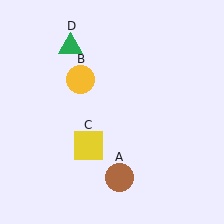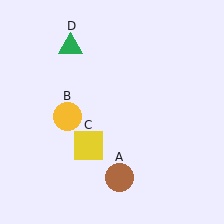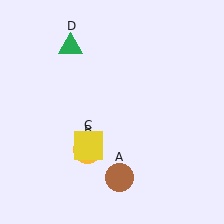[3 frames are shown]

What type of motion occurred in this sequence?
The yellow circle (object B) rotated counterclockwise around the center of the scene.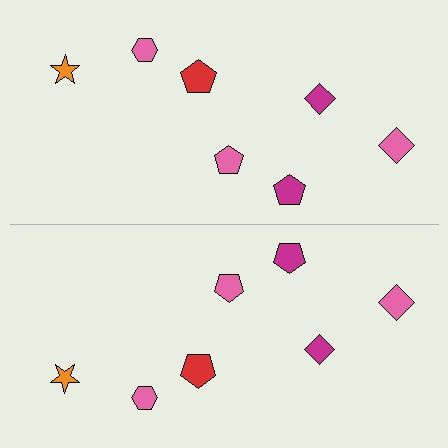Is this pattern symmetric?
Yes, this pattern has bilateral (reflection) symmetry.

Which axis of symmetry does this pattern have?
The pattern has a horizontal axis of symmetry running through the center of the image.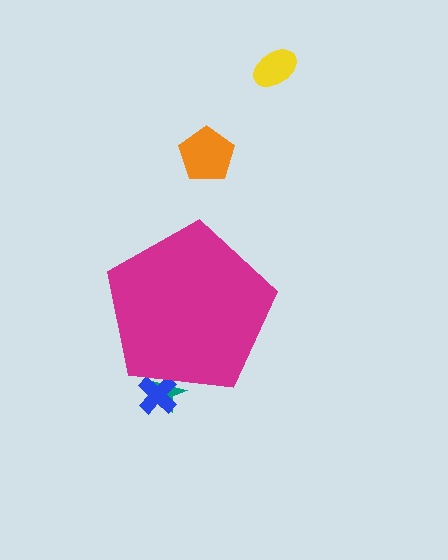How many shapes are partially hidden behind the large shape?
2 shapes are partially hidden.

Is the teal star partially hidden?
Yes, the teal star is partially hidden behind the magenta pentagon.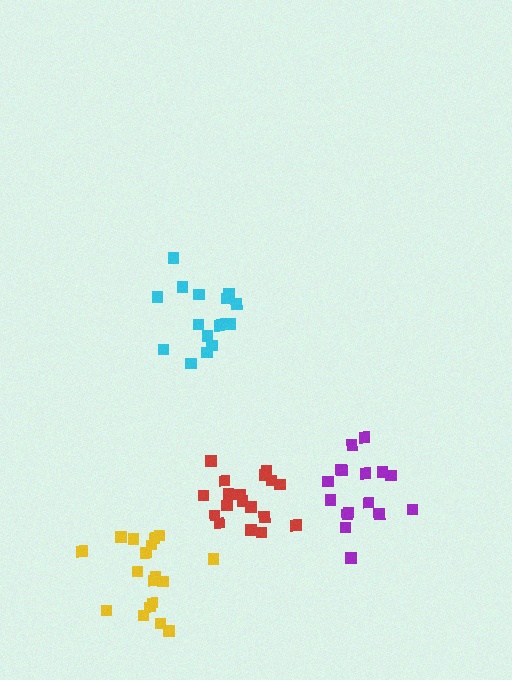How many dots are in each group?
Group 1: 18 dots, Group 2: 16 dots, Group 3: 18 dots, Group 4: 16 dots (68 total).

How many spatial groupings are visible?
There are 4 spatial groupings.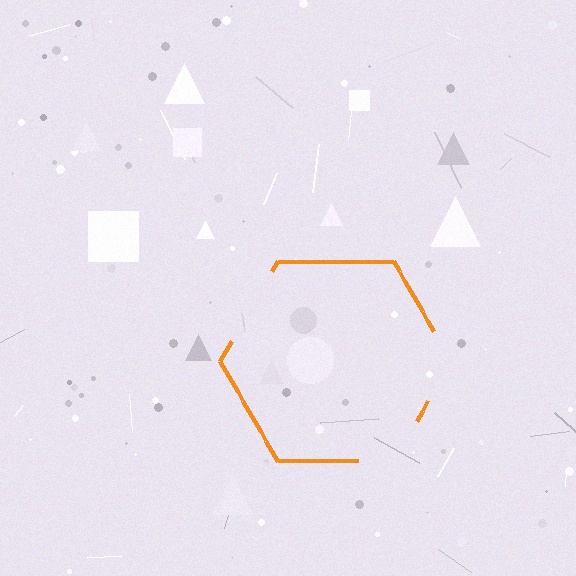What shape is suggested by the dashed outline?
The dashed outline suggests a hexagon.